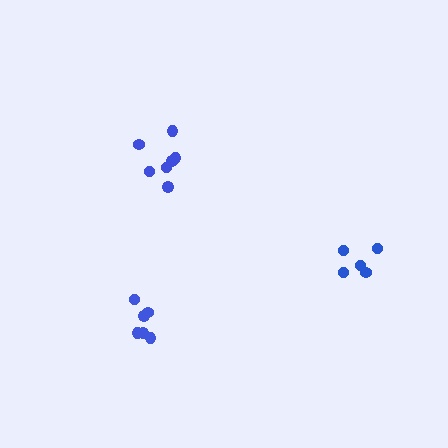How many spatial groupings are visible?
There are 3 spatial groupings.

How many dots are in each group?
Group 1: 5 dots, Group 2: 6 dots, Group 3: 7 dots (18 total).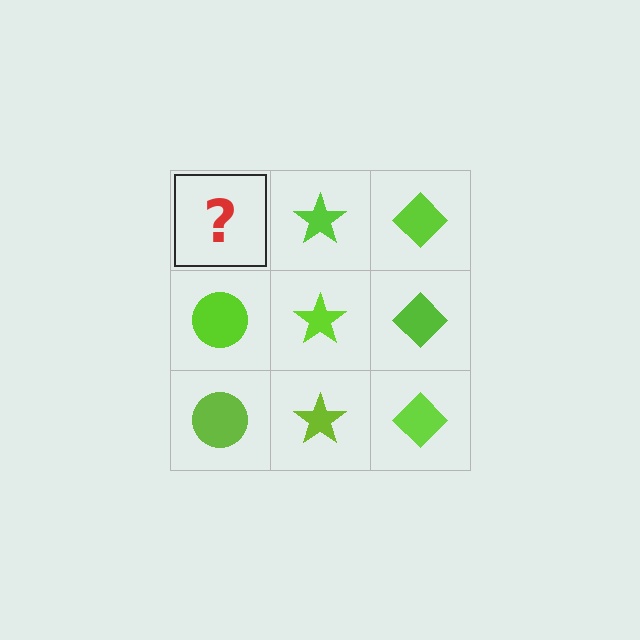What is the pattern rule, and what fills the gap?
The rule is that each column has a consistent shape. The gap should be filled with a lime circle.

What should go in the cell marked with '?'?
The missing cell should contain a lime circle.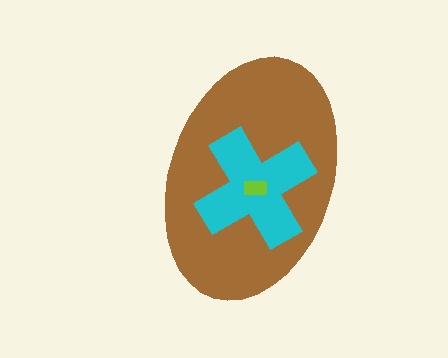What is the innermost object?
The lime rectangle.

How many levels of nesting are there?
3.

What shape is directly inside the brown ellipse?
The cyan cross.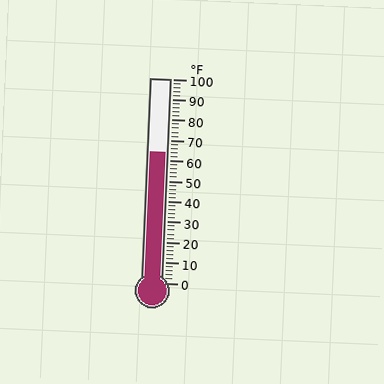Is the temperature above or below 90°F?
The temperature is below 90°F.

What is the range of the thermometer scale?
The thermometer scale ranges from 0°F to 100°F.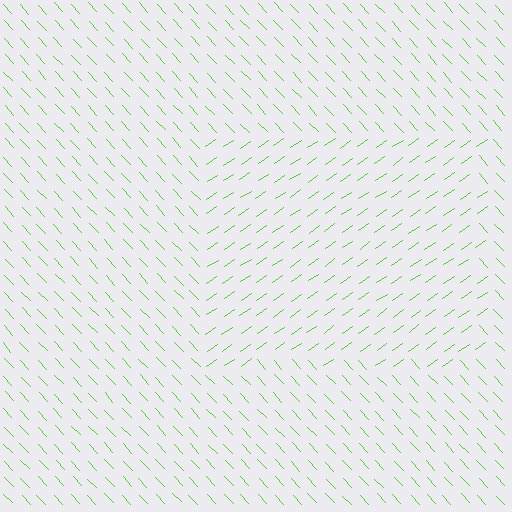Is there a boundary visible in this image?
Yes, there is a texture boundary formed by a change in line orientation.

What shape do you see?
I see a rectangle.